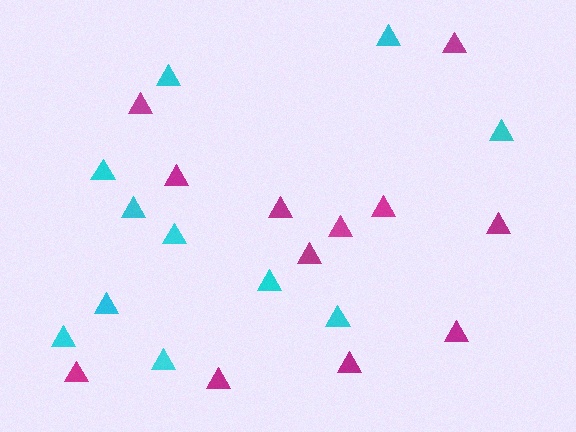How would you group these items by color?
There are 2 groups: one group of magenta triangles (12) and one group of cyan triangles (11).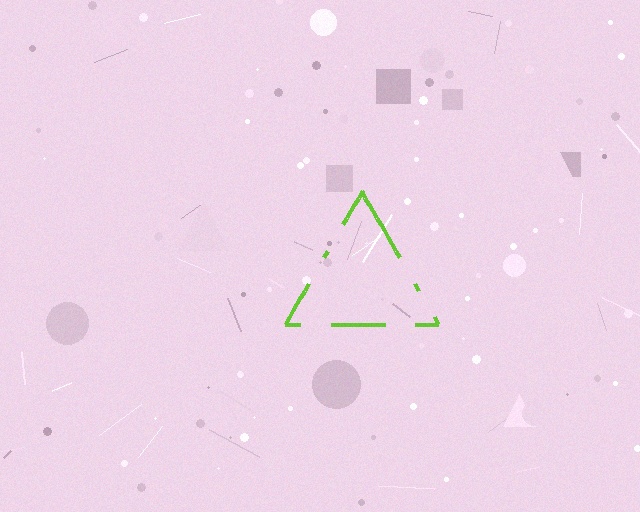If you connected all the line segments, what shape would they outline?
They would outline a triangle.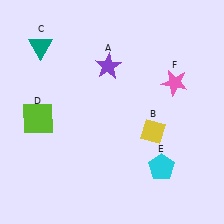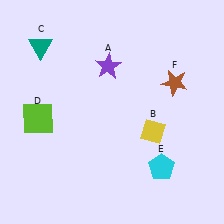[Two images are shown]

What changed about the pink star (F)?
In Image 1, F is pink. In Image 2, it changed to brown.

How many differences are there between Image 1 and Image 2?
There is 1 difference between the two images.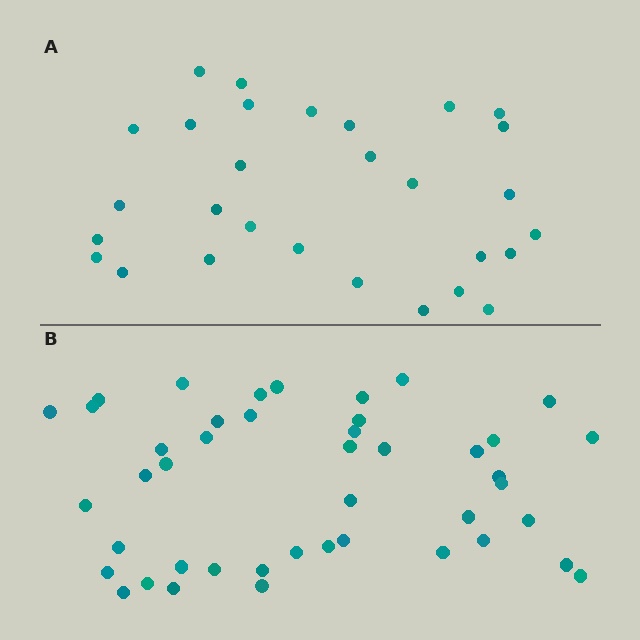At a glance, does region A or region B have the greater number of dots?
Region B (the bottom region) has more dots.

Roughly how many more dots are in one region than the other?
Region B has approximately 15 more dots than region A.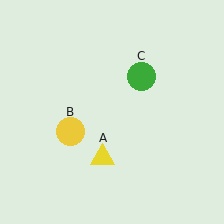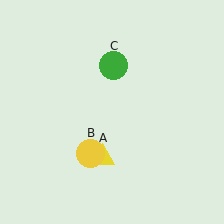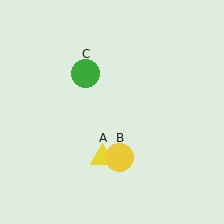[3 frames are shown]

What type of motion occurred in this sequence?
The yellow circle (object B), green circle (object C) rotated counterclockwise around the center of the scene.